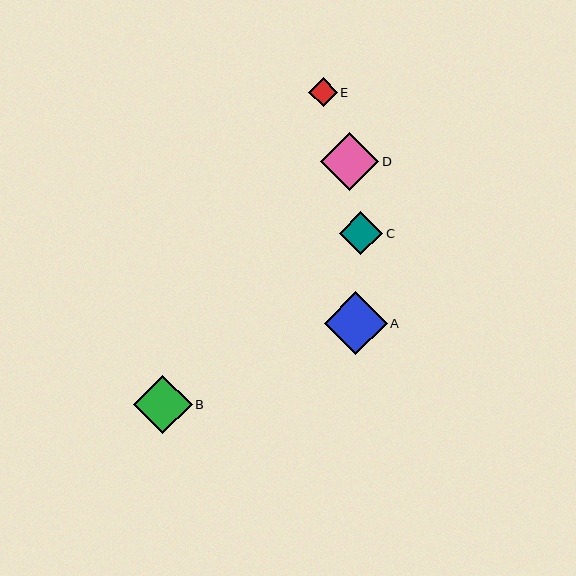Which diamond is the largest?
Diamond A is the largest with a size of approximately 63 pixels.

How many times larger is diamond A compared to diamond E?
Diamond A is approximately 2.2 times the size of diamond E.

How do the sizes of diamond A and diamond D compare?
Diamond A and diamond D are approximately the same size.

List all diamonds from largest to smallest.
From largest to smallest: A, B, D, C, E.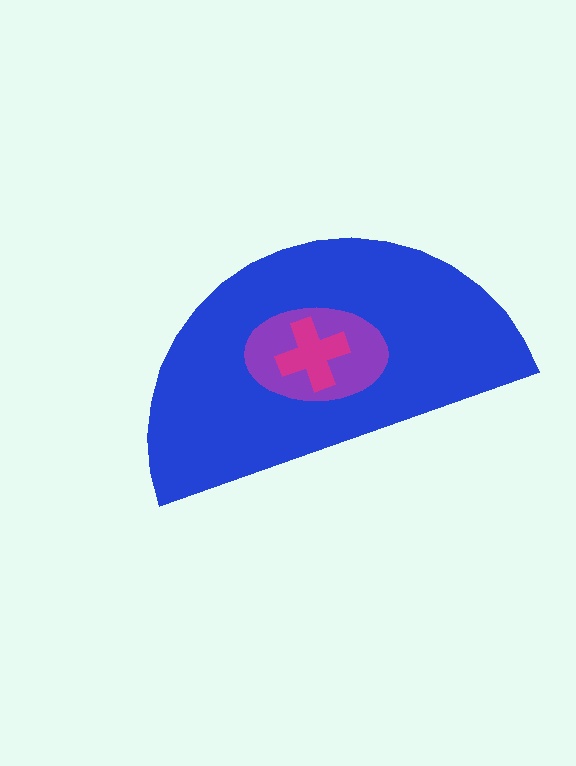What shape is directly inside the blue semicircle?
The purple ellipse.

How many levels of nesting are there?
3.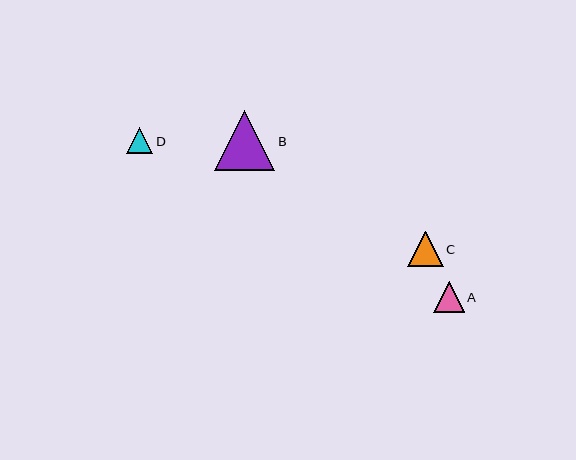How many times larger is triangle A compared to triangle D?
Triangle A is approximately 1.2 times the size of triangle D.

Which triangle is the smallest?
Triangle D is the smallest with a size of approximately 26 pixels.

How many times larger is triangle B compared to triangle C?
Triangle B is approximately 1.7 times the size of triangle C.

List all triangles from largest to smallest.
From largest to smallest: B, C, A, D.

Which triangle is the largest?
Triangle B is the largest with a size of approximately 60 pixels.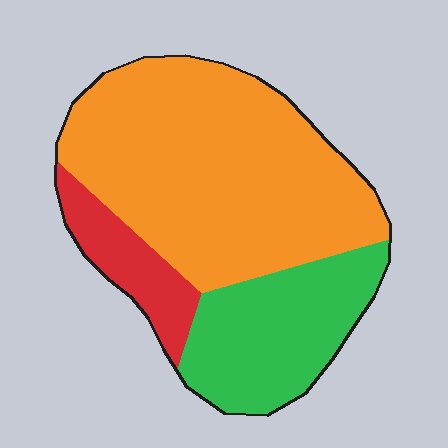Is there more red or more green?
Green.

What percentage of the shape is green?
Green takes up about one quarter (1/4) of the shape.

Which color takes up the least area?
Red, at roughly 10%.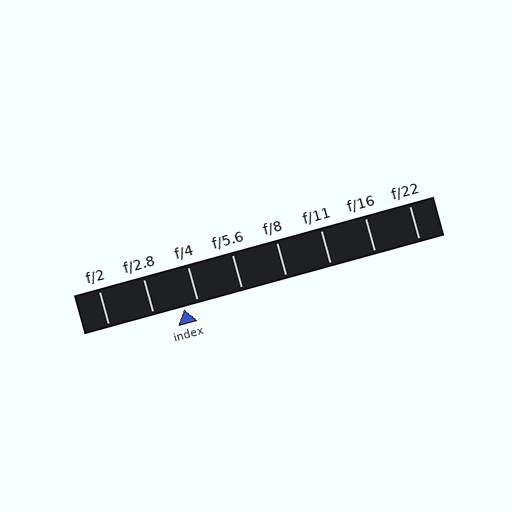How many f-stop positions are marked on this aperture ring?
There are 8 f-stop positions marked.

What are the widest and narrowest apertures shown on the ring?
The widest aperture shown is f/2 and the narrowest is f/22.